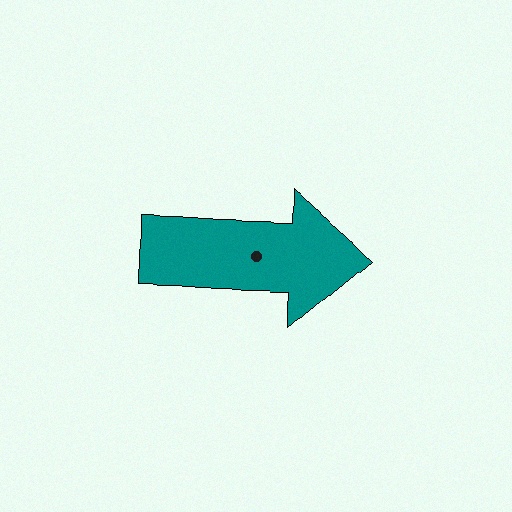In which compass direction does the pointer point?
East.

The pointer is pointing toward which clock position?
Roughly 3 o'clock.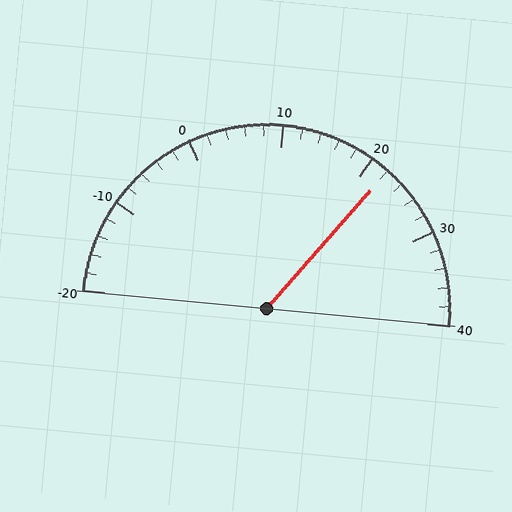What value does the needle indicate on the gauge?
The needle indicates approximately 22.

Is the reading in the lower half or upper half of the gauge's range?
The reading is in the upper half of the range (-20 to 40).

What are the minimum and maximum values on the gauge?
The gauge ranges from -20 to 40.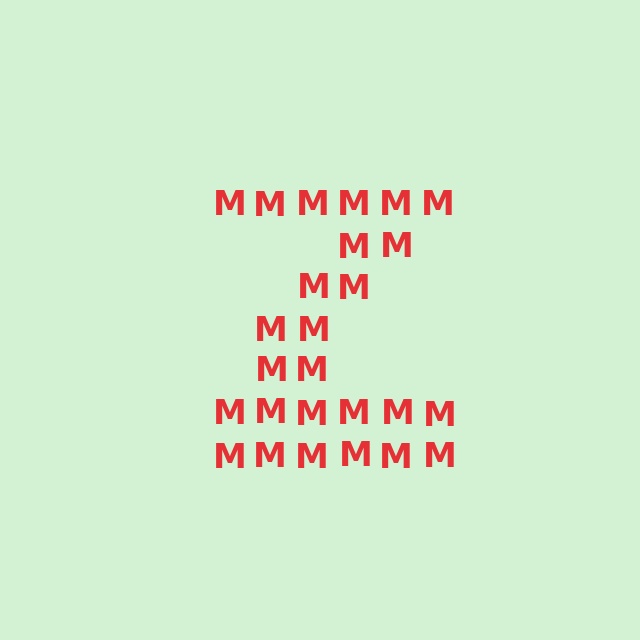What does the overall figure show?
The overall figure shows the letter Z.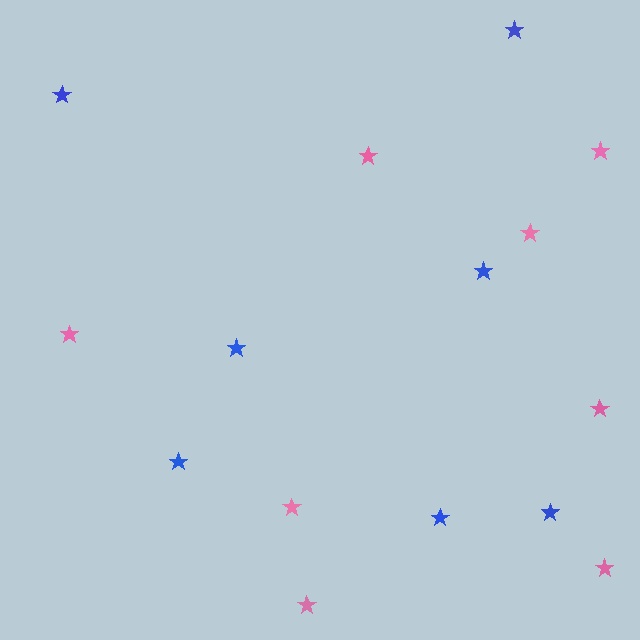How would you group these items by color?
There are 2 groups: one group of blue stars (7) and one group of pink stars (8).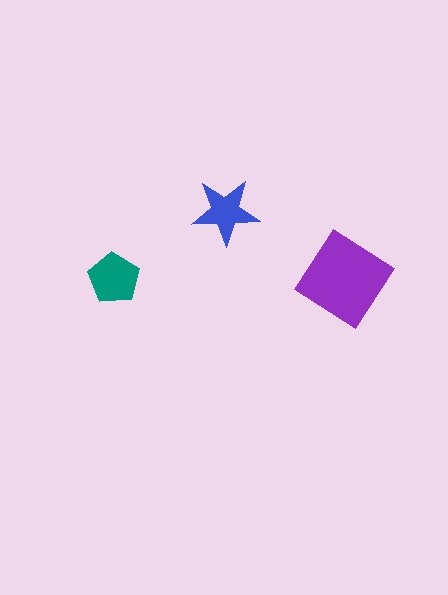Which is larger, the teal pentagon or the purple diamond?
The purple diamond.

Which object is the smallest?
The blue star.